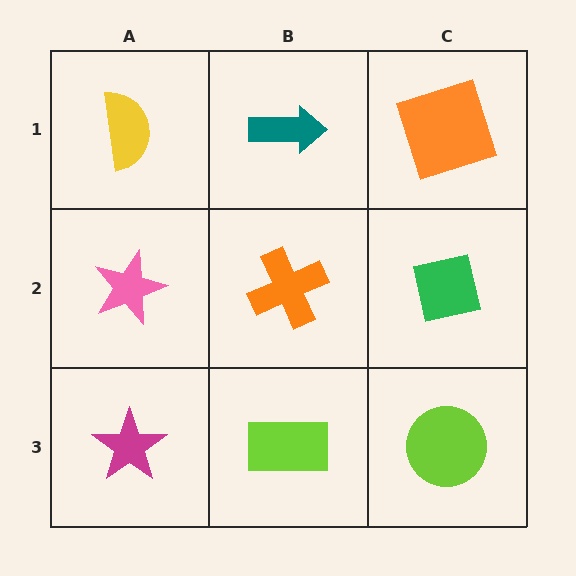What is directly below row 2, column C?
A lime circle.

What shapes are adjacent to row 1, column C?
A green square (row 2, column C), a teal arrow (row 1, column B).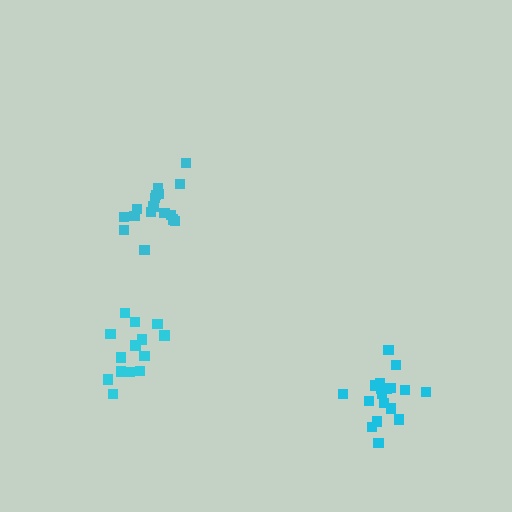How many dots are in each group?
Group 1: 14 dots, Group 2: 18 dots, Group 3: 17 dots (49 total).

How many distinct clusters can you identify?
There are 3 distinct clusters.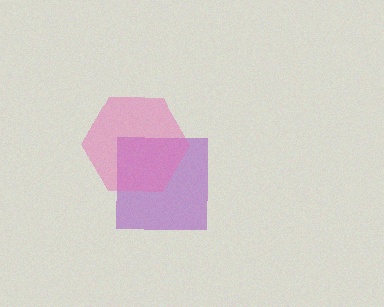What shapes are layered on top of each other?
The layered shapes are: a purple square, a pink hexagon.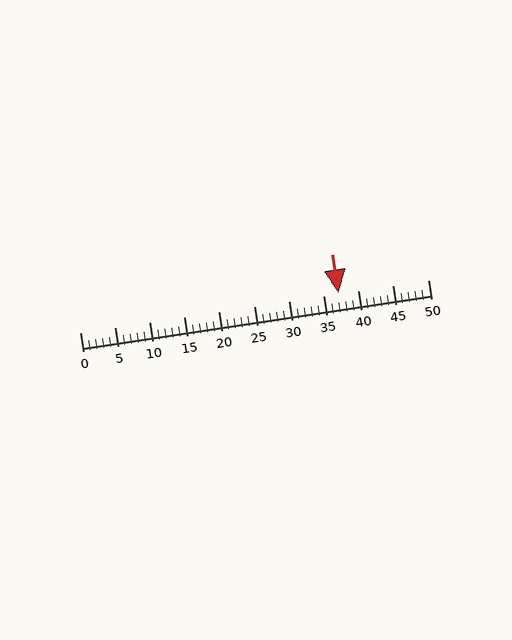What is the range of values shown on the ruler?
The ruler shows values from 0 to 50.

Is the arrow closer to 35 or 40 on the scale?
The arrow is closer to 35.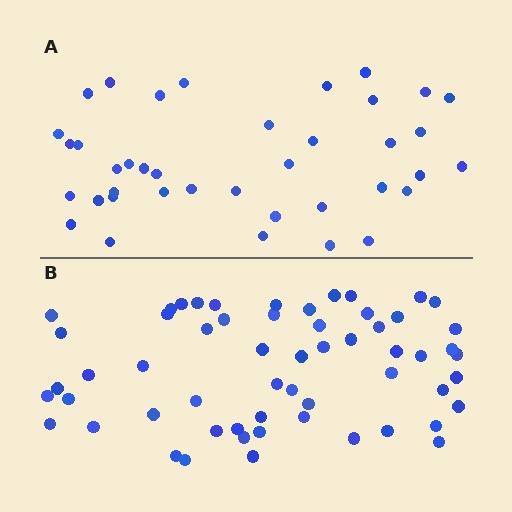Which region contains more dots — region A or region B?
Region B (the bottom region) has more dots.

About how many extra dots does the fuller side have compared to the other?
Region B has approximately 20 more dots than region A.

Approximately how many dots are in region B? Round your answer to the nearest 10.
About 60 dots. (The exact count is 58, which rounds to 60.)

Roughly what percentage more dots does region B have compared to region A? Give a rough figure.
About 50% more.